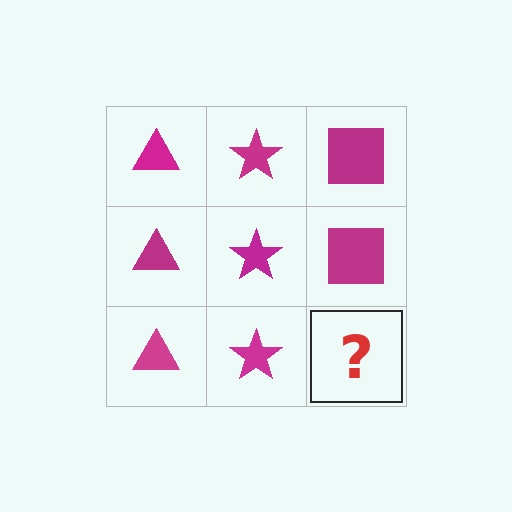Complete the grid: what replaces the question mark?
The question mark should be replaced with a magenta square.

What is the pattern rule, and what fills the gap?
The rule is that each column has a consistent shape. The gap should be filled with a magenta square.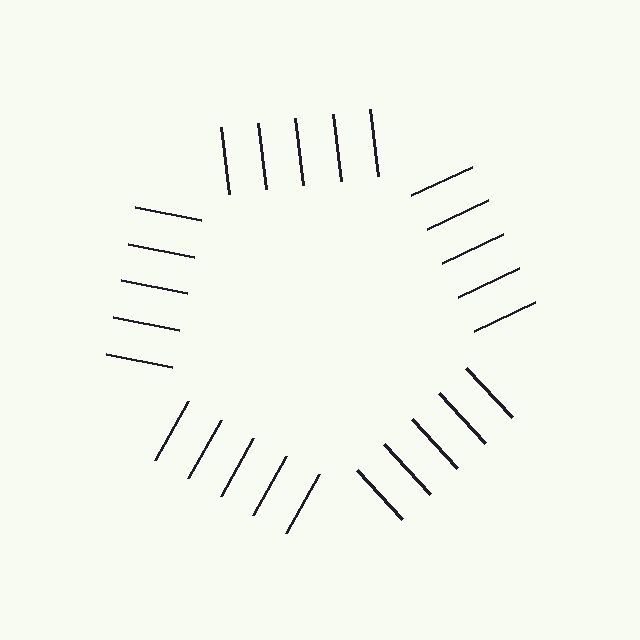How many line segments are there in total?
25 — 5 along each of the 5 edges.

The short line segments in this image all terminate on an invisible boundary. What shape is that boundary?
An illusory pentagon — the line segments terminate on its edges but no continuous stroke is drawn.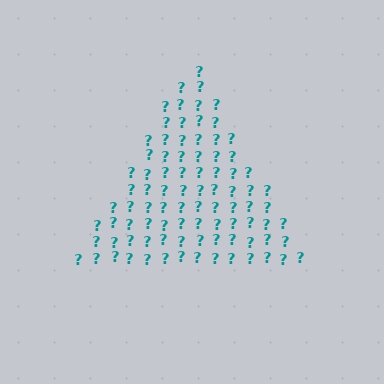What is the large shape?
The large shape is a triangle.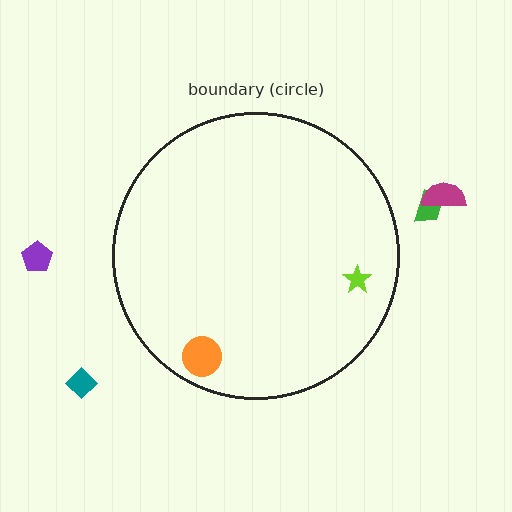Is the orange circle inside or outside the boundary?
Inside.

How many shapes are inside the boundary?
2 inside, 4 outside.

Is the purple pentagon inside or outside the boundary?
Outside.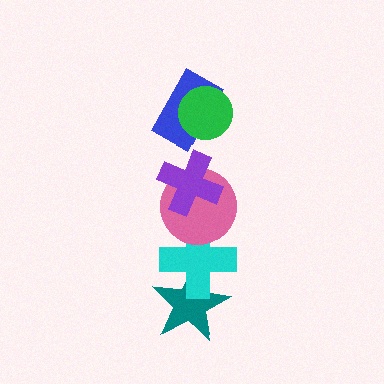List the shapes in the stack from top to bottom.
From top to bottom: the green circle, the blue rectangle, the purple cross, the pink circle, the cyan cross, the teal star.